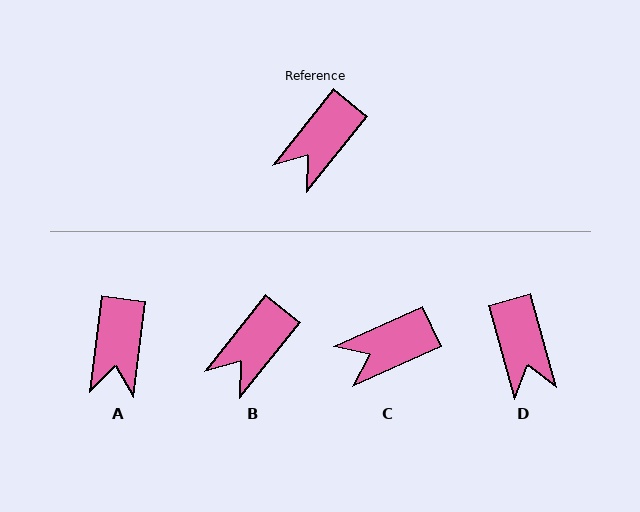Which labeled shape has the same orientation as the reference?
B.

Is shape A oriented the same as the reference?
No, it is off by about 31 degrees.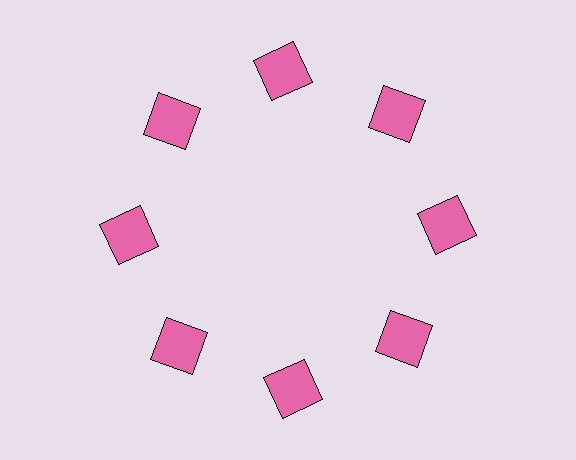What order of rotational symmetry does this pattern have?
This pattern has 8-fold rotational symmetry.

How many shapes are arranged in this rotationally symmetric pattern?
There are 8 shapes, arranged in 8 groups of 1.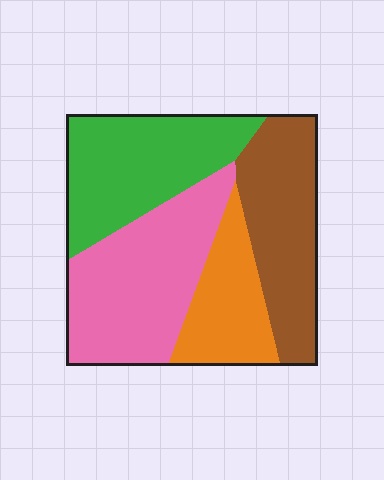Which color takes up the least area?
Orange, at roughly 15%.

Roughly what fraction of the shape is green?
Green takes up about one quarter (1/4) of the shape.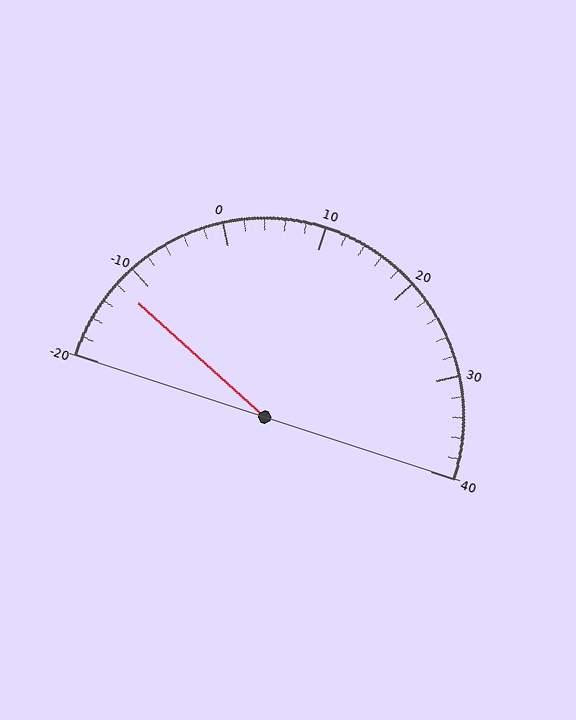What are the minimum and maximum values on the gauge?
The gauge ranges from -20 to 40.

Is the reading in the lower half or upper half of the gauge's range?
The reading is in the lower half of the range (-20 to 40).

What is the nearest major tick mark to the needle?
The nearest major tick mark is -10.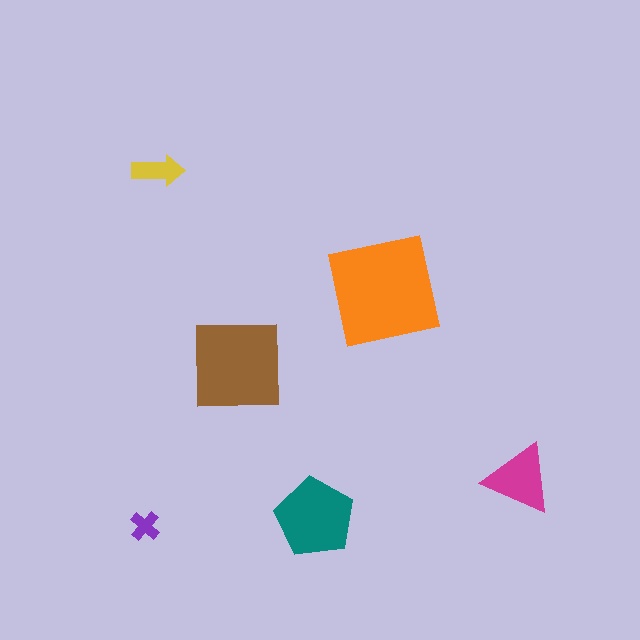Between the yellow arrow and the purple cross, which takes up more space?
The yellow arrow.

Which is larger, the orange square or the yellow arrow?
The orange square.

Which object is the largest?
The orange square.